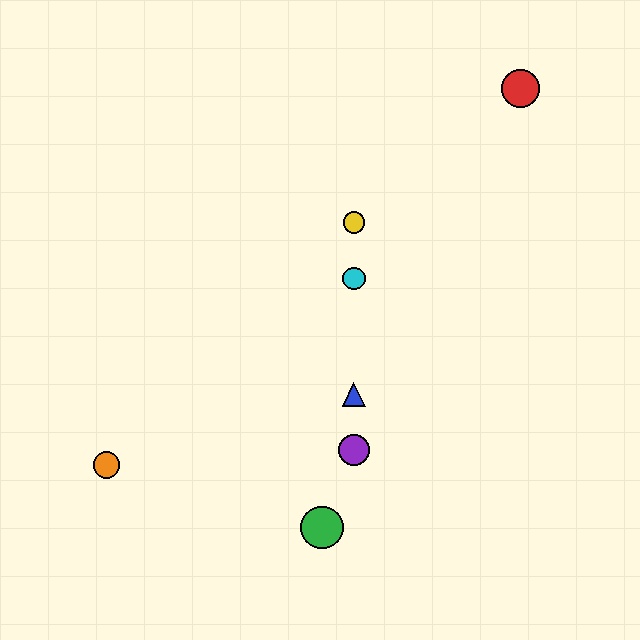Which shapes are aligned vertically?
The blue triangle, the yellow circle, the purple circle, the cyan circle are aligned vertically.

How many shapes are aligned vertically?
4 shapes (the blue triangle, the yellow circle, the purple circle, the cyan circle) are aligned vertically.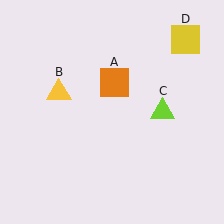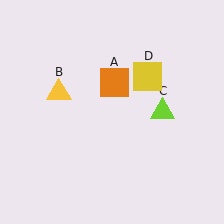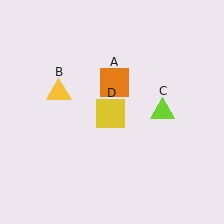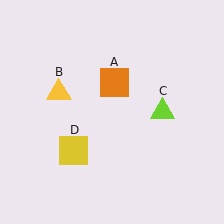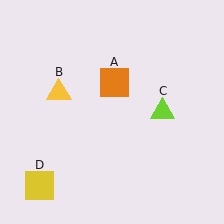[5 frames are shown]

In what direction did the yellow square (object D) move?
The yellow square (object D) moved down and to the left.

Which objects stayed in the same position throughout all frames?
Orange square (object A) and yellow triangle (object B) and lime triangle (object C) remained stationary.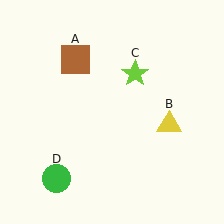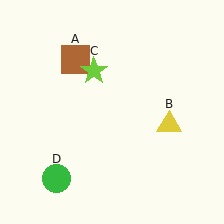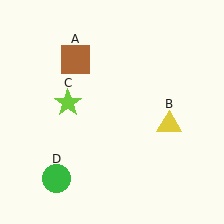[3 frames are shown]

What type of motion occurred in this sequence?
The lime star (object C) rotated counterclockwise around the center of the scene.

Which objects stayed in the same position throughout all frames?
Brown square (object A) and yellow triangle (object B) and green circle (object D) remained stationary.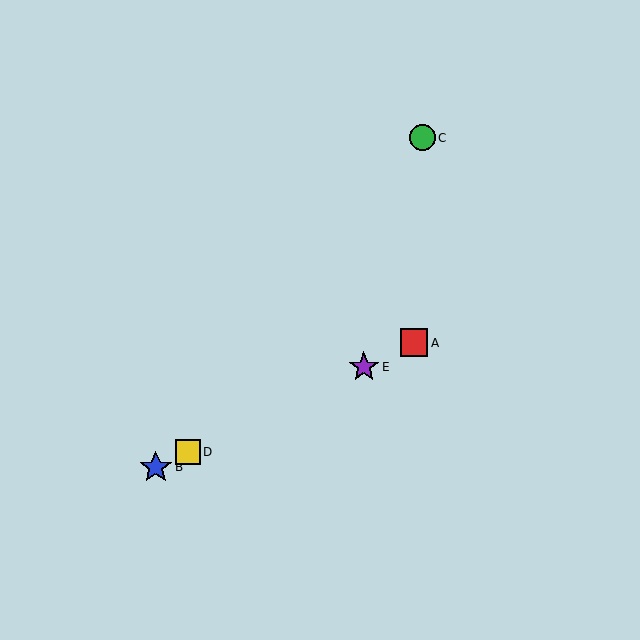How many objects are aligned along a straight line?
4 objects (A, B, D, E) are aligned along a straight line.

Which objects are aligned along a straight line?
Objects A, B, D, E are aligned along a straight line.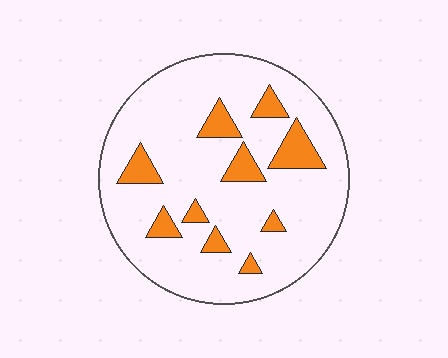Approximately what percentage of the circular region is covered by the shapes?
Approximately 15%.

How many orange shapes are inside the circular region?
10.